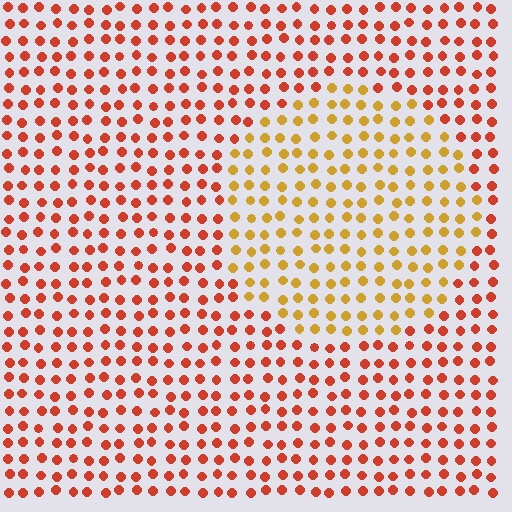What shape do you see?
I see a circle.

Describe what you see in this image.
The image is filled with small red elements in a uniform arrangement. A circle-shaped region is visible where the elements are tinted to a slightly different hue, forming a subtle color boundary.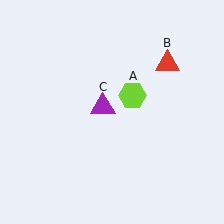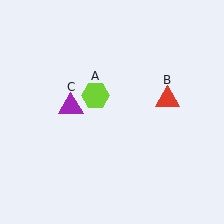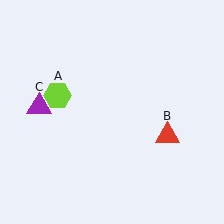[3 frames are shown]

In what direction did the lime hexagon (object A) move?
The lime hexagon (object A) moved left.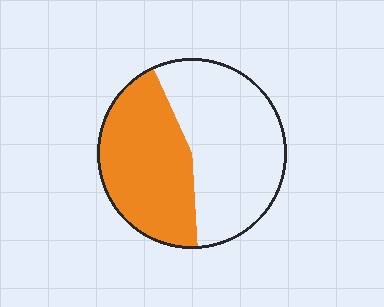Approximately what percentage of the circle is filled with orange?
Approximately 45%.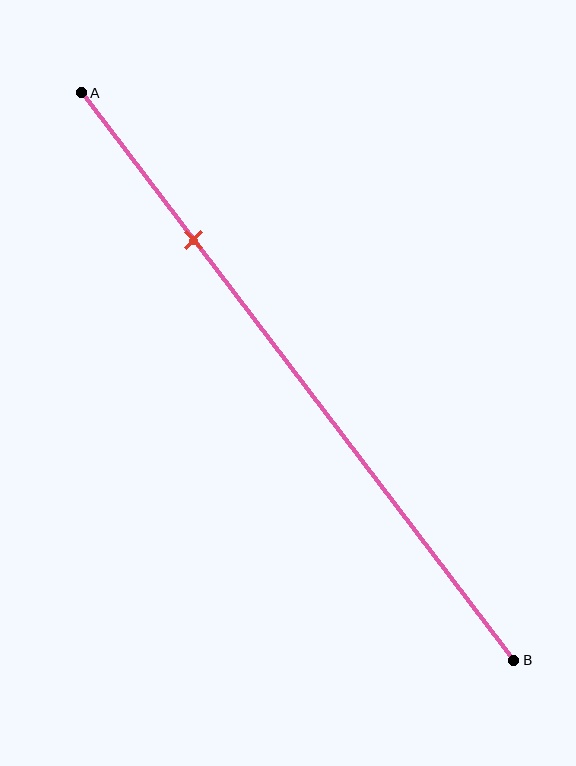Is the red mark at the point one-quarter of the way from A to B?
Yes, the mark is approximately at the one-quarter point.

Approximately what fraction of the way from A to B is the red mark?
The red mark is approximately 25% of the way from A to B.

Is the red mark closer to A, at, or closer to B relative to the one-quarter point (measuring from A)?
The red mark is approximately at the one-quarter point of segment AB.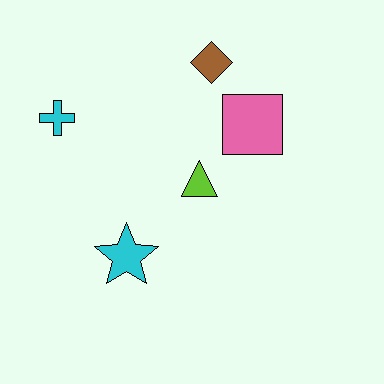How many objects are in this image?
There are 5 objects.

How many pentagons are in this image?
There are no pentagons.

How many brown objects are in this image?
There is 1 brown object.